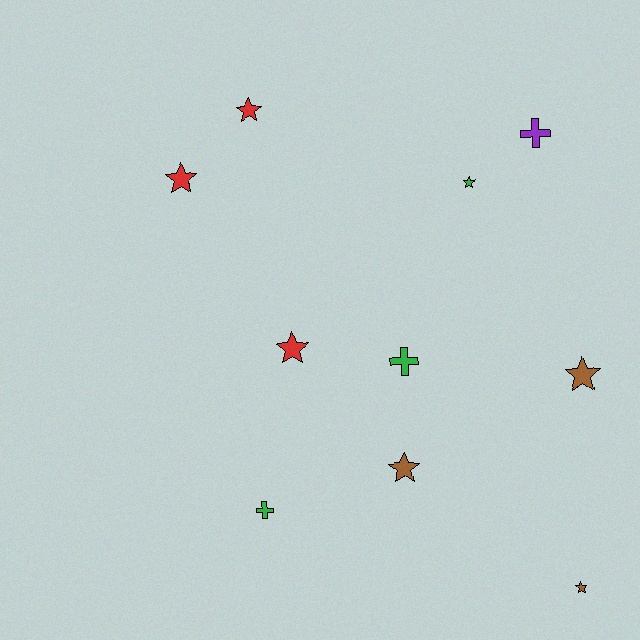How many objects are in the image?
There are 10 objects.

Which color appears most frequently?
Red, with 3 objects.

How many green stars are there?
There is 1 green star.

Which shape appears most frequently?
Star, with 7 objects.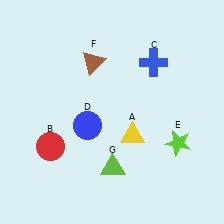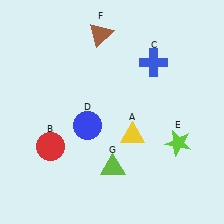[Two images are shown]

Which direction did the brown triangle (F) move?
The brown triangle (F) moved up.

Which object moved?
The brown triangle (F) moved up.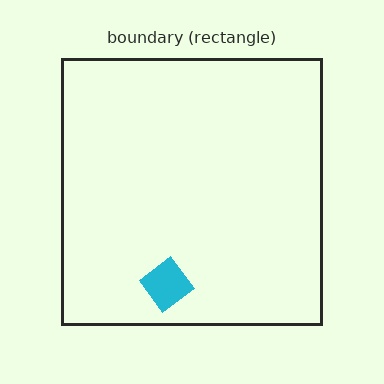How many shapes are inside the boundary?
1 inside, 0 outside.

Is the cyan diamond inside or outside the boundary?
Inside.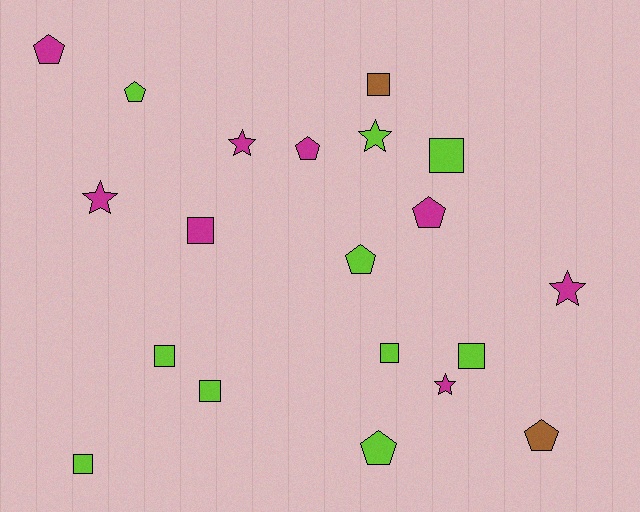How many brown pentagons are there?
There is 1 brown pentagon.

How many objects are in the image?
There are 20 objects.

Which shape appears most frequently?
Square, with 8 objects.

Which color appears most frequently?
Lime, with 10 objects.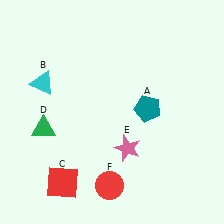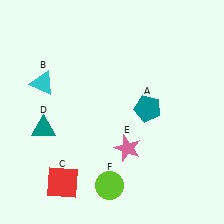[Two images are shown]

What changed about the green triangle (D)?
In Image 1, D is green. In Image 2, it changed to teal.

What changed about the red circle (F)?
In Image 1, F is red. In Image 2, it changed to lime.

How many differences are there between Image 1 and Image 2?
There are 2 differences between the two images.